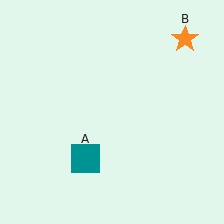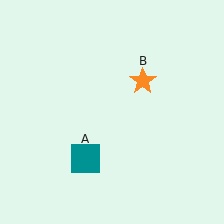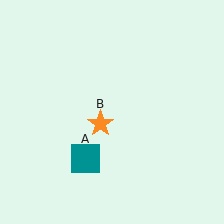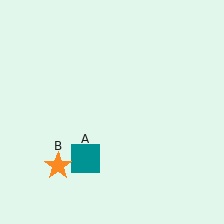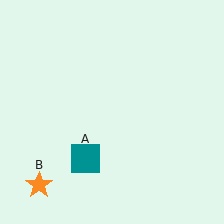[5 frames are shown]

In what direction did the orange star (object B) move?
The orange star (object B) moved down and to the left.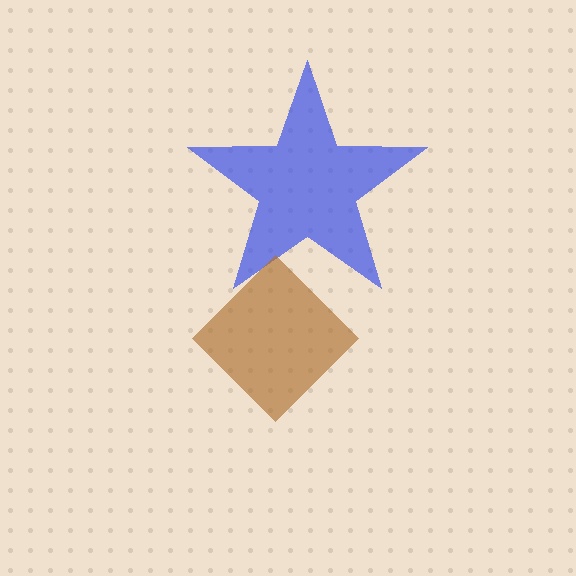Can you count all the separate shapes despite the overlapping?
Yes, there are 2 separate shapes.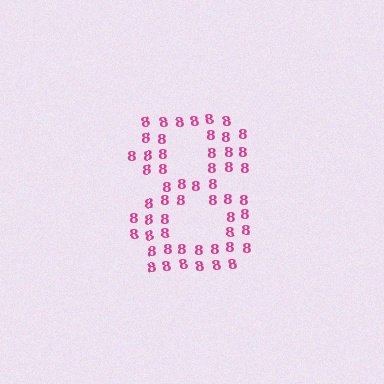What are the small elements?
The small elements are digit 8's.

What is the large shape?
The large shape is the digit 8.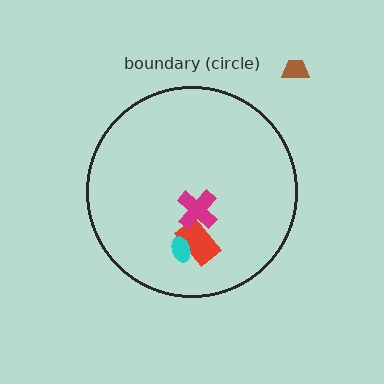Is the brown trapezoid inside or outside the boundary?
Outside.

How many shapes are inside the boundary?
3 inside, 1 outside.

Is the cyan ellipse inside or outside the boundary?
Inside.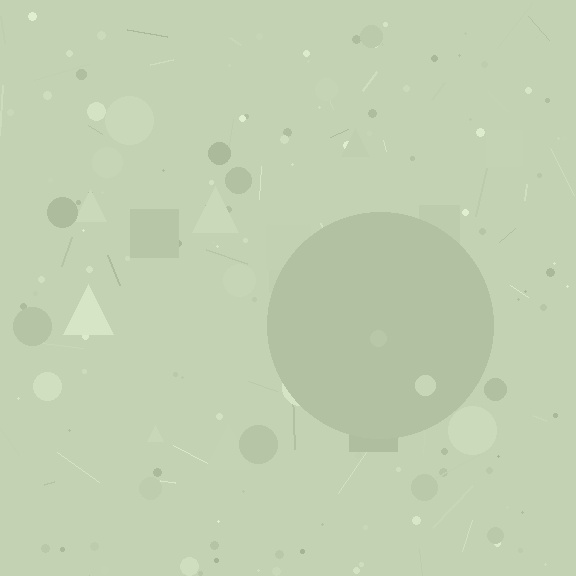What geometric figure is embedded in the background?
A circle is embedded in the background.